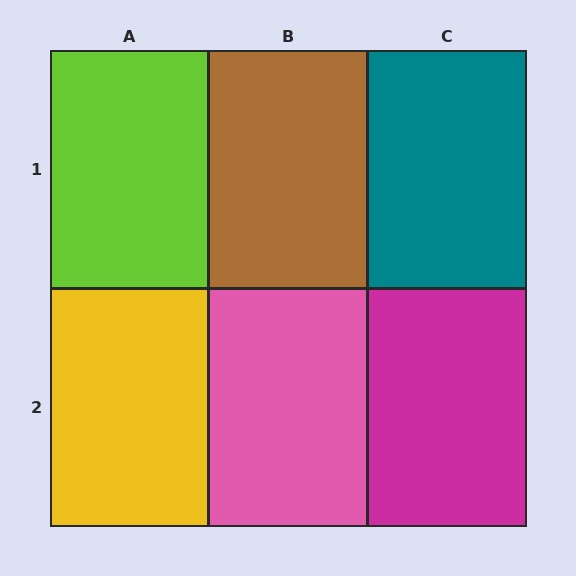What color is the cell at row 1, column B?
Brown.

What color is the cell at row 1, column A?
Lime.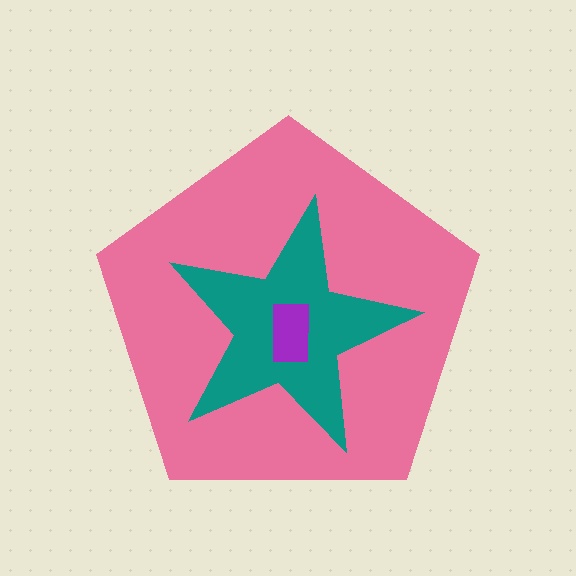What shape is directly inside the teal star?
The purple rectangle.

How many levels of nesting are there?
3.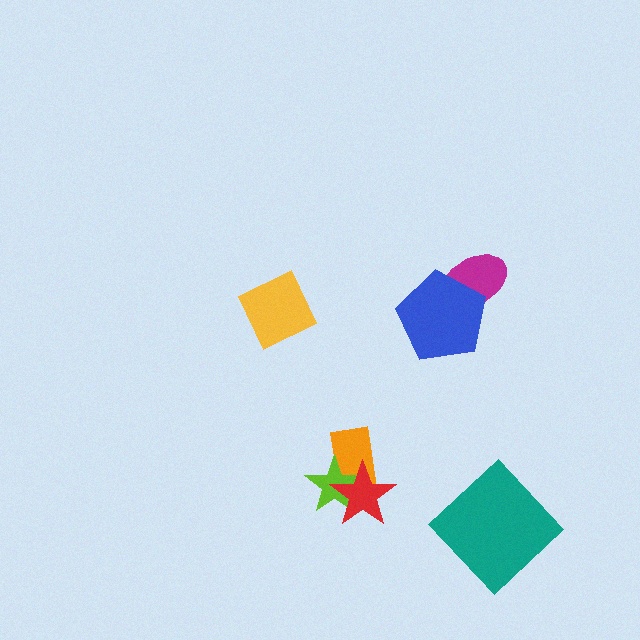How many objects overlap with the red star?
2 objects overlap with the red star.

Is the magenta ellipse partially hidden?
Yes, it is partially covered by another shape.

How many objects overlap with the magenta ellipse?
1 object overlaps with the magenta ellipse.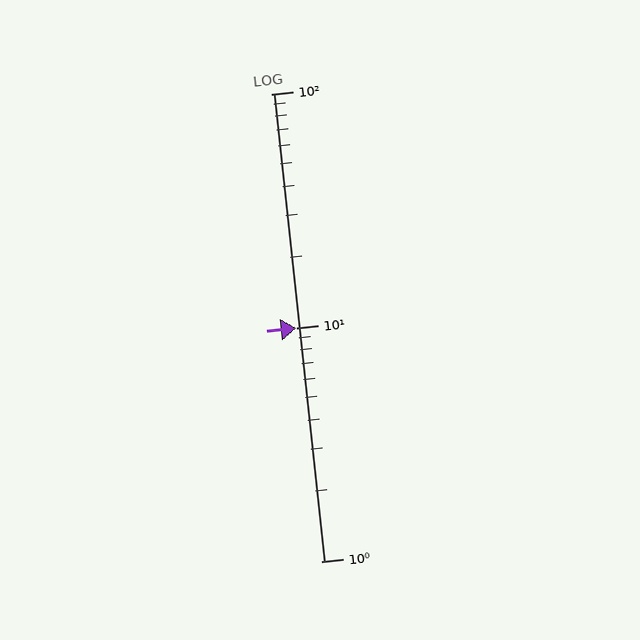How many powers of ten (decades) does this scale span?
The scale spans 2 decades, from 1 to 100.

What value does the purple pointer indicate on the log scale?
The pointer indicates approximately 10.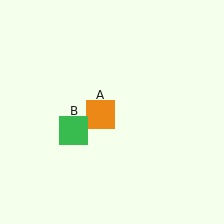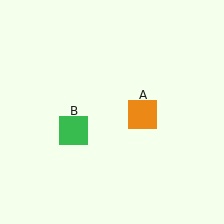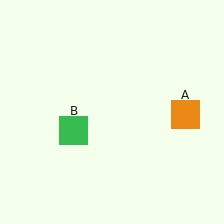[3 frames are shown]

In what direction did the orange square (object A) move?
The orange square (object A) moved right.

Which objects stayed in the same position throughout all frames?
Green square (object B) remained stationary.